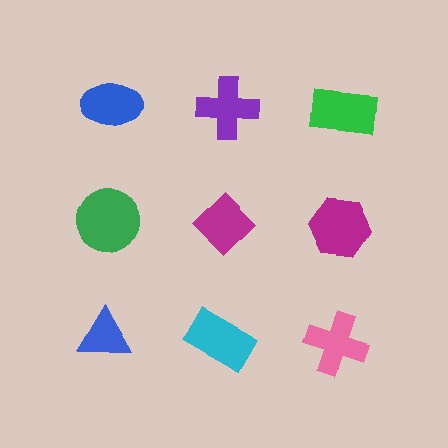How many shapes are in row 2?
3 shapes.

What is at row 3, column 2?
A cyan rectangle.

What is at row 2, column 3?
A magenta hexagon.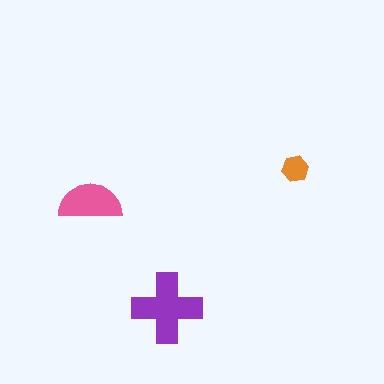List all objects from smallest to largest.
The orange hexagon, the pink semicircle, the purple cross.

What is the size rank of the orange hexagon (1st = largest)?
3rd.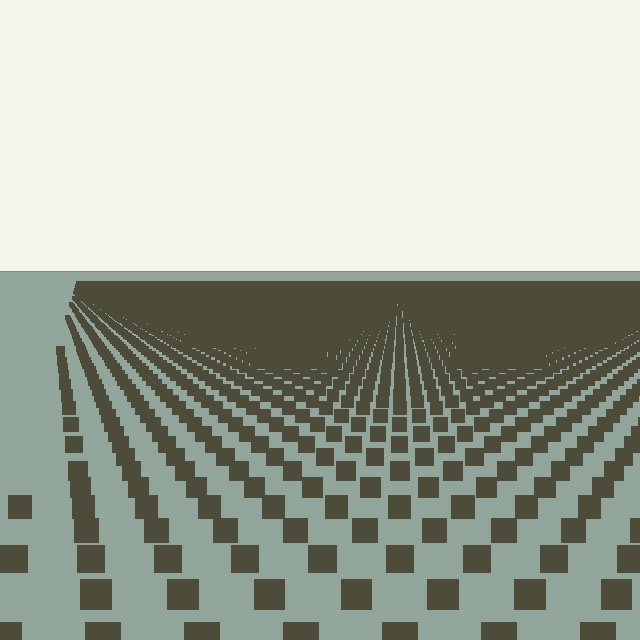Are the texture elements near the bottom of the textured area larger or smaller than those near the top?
Larger. Near the bottom, elements are closer to the viewer and appear at a bigger on-screen size.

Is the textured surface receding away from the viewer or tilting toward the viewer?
The surface is receding away from the viewer. Texture elements get smaller and denser toward the top.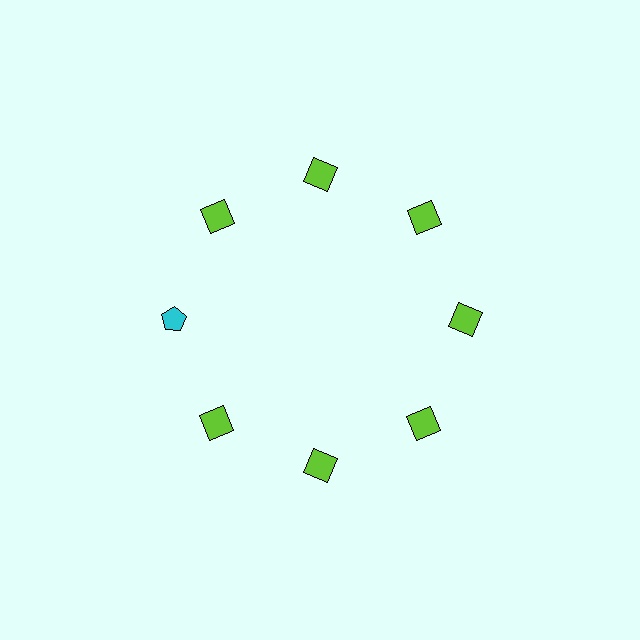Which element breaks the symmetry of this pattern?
The cyan pentagon at roughly the 9 o'clock position breaks the symmetry. All other shapes are lime squares.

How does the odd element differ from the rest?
It differs in both color (cyan instead of lime) and shape (pentagon instead of square).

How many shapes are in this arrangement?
There are 8 shapes arranged in a ring pattern.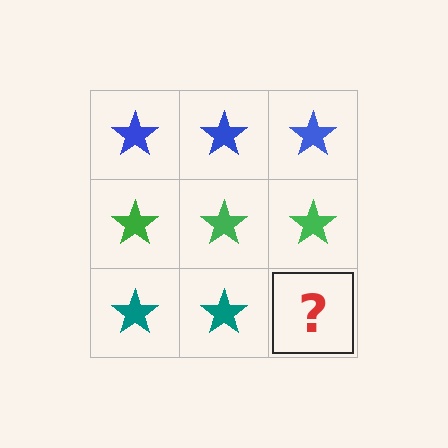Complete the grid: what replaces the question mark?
The question mark should be replaced with a teal star.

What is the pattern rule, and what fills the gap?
The rule is that each row has a consistent color. The gap should be filled with a teal star.